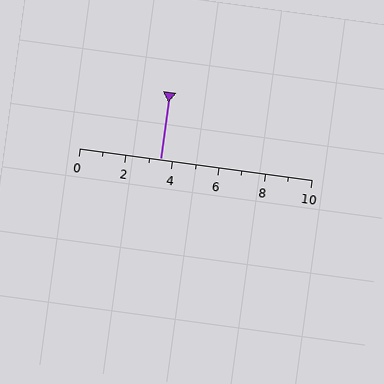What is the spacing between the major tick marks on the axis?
The major ticks are spaced 2 apart.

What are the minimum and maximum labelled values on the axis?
The axis runs from 0 to 10.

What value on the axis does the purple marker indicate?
The marker indicates approximately 3.5.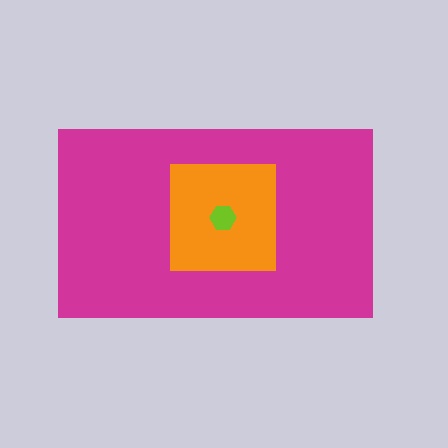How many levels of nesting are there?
3.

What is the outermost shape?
The magenta rectangle.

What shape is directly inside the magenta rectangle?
The orange square.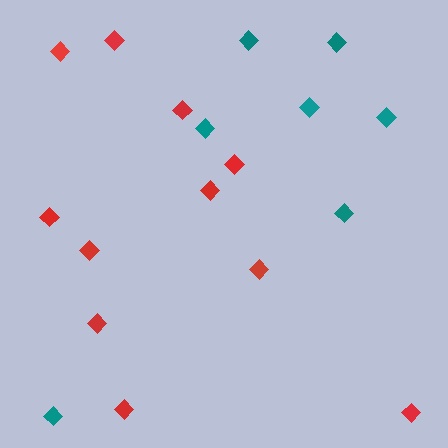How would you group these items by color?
There are 2 groups: one group of red diamonds (11) and one group of teal diamonds (7).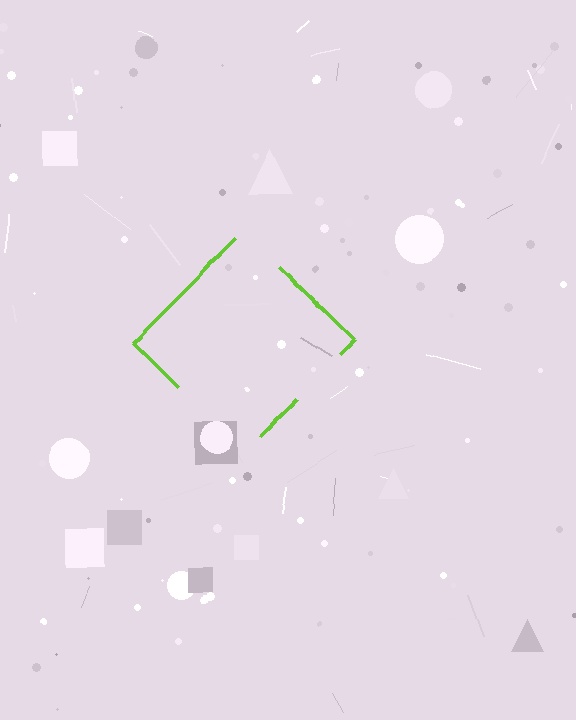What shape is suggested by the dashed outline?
The dashed outline suggests a diamond.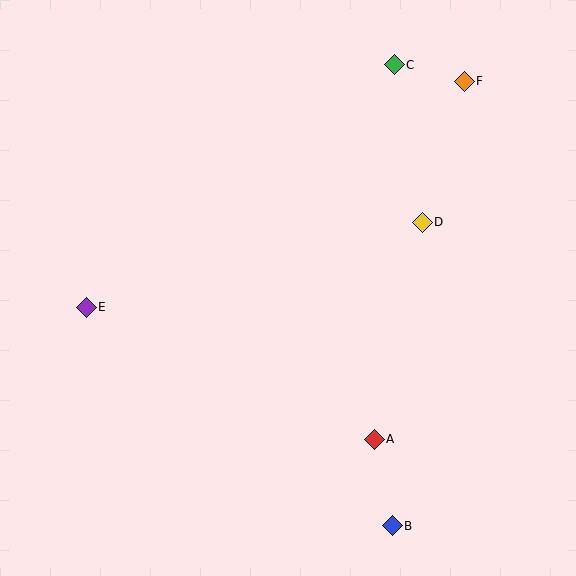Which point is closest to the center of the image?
Point D at (422, 222) is closest to the center.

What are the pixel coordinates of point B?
Point B is at (392, 526).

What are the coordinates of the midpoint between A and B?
The midpoint between A and B is at (383, 483).